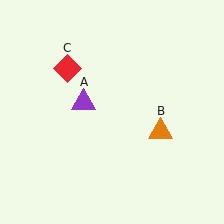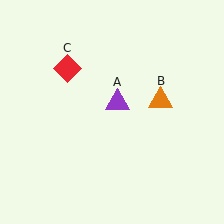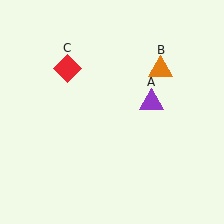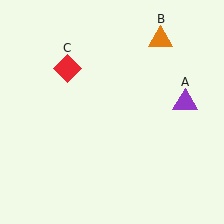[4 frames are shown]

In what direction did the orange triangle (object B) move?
The orange triangle (object B) moved up.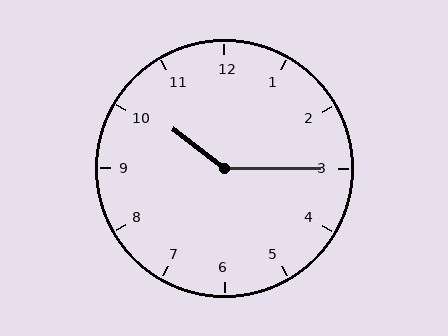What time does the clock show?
10:15.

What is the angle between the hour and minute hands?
Approximately 142 degrees.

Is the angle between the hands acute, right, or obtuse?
It is obtuse.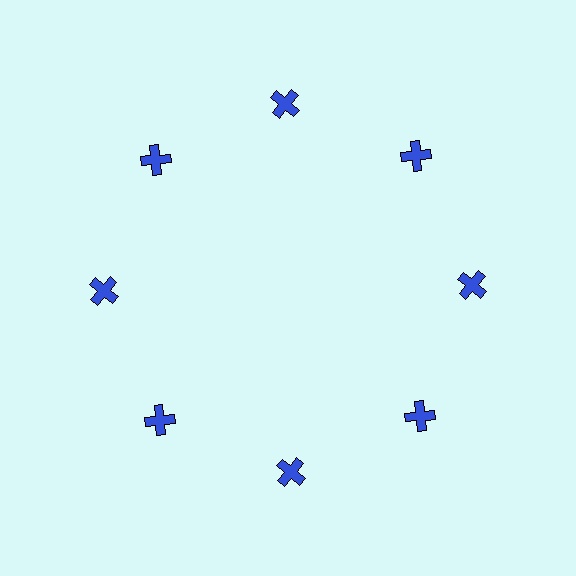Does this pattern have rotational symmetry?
Yes, this pattern has 8-fold rotational symmetry. It looks the same after rotating 45 degrees around the center.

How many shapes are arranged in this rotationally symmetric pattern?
There are 8 shapes, arranged in 8 groups of 1.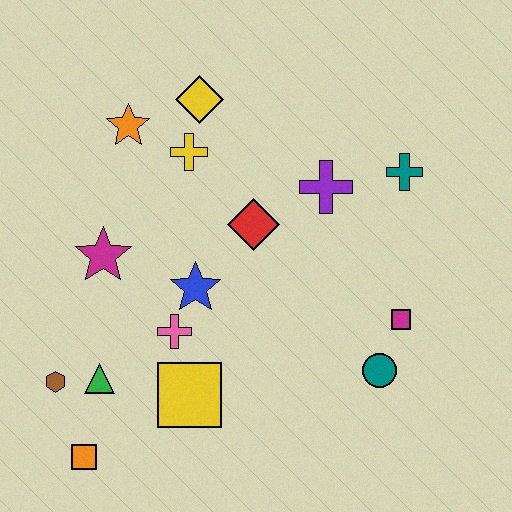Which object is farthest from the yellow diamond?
The orange square is farthest from the yellow diamond.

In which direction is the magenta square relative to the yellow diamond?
The magenta square is below the yellow diamond.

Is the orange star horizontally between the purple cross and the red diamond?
No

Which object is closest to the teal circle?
The magenta square is closest to the teal circle.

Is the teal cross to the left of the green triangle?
No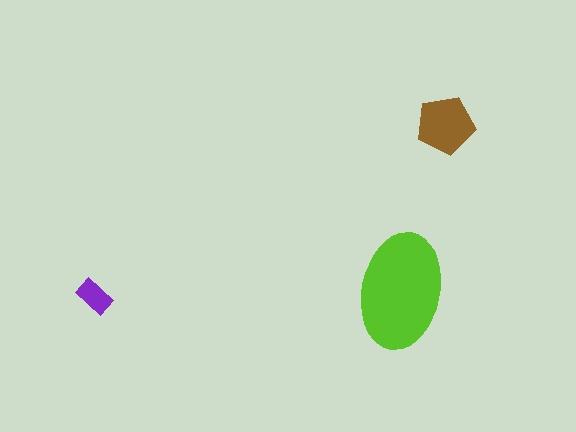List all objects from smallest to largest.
The purple rectangle, the brown pentagon, the lime ellipse.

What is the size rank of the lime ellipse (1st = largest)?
1st.